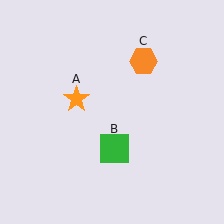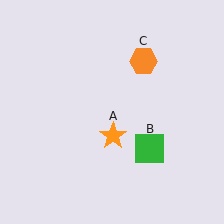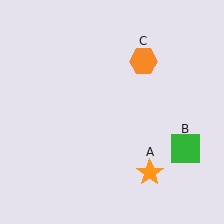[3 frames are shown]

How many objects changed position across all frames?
2 objects changed position: orange star (object A), green square (object B).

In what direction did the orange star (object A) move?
The orange star (object A) moved down and to the right.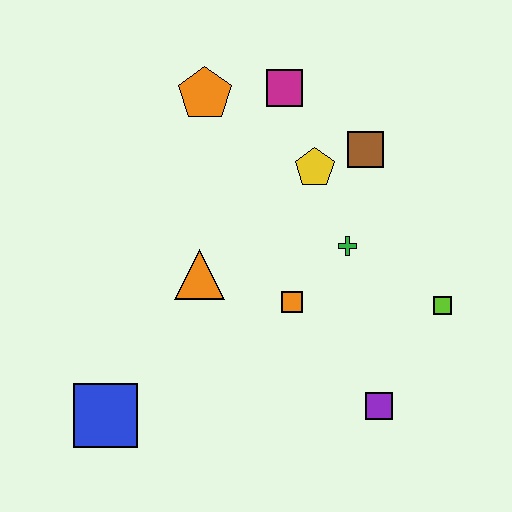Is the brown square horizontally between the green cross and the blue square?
No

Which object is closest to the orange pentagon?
The magenta square is closest to the orange pentagon.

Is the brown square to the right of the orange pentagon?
Yes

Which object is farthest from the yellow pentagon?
The blue square is farthest from the yellow pentagon.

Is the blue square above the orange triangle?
No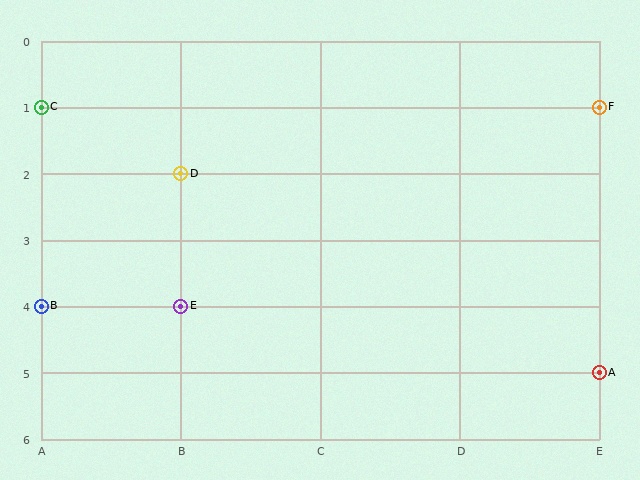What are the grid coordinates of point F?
Point F is at grid coordinates (E, 1).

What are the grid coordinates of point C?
Point C is at grid coordinates (A, 1).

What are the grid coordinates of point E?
Point E is at grid coordinates (B, 4).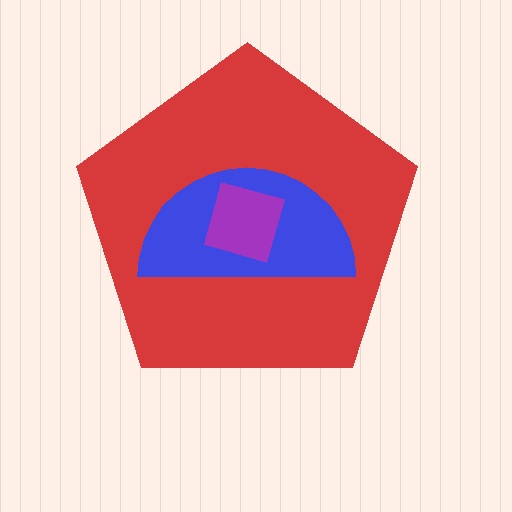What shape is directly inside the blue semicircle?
The purple square.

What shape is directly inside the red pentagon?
The blue semicircle.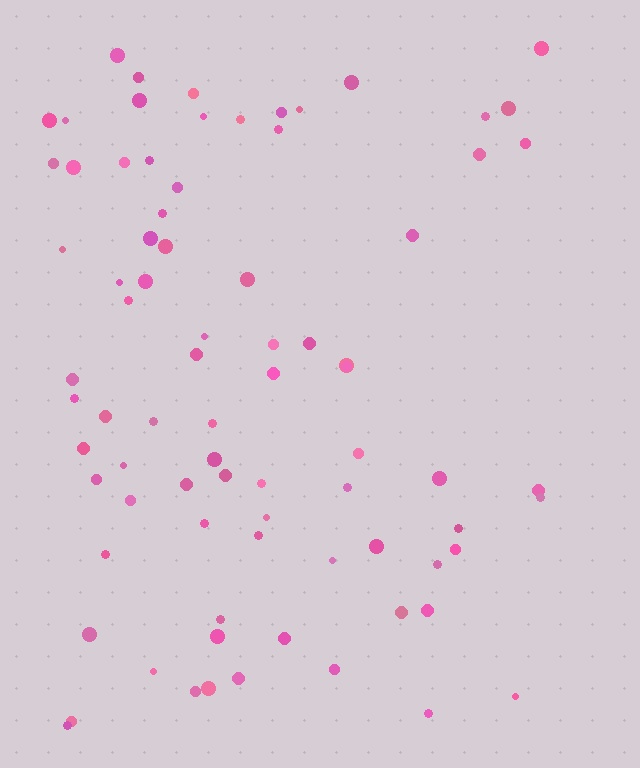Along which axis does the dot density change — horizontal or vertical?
Horizontal.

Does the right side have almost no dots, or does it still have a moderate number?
Still a moderate number, just noticeably fewer than the left.